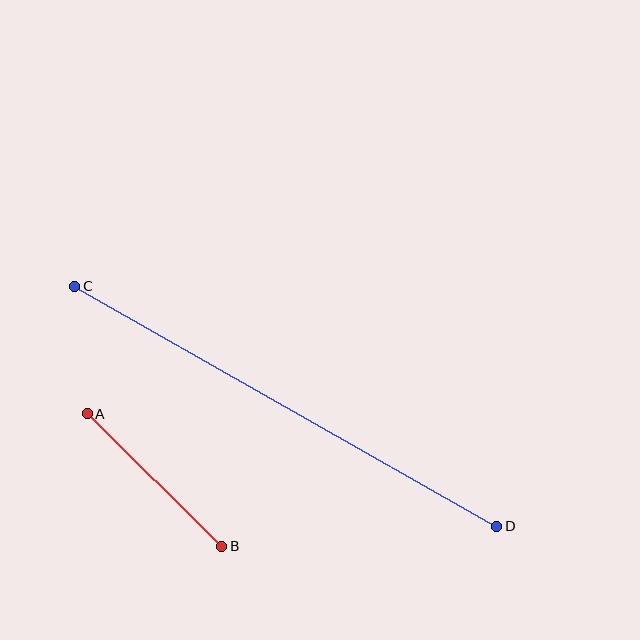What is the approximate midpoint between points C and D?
The midpoint is at approximately (286, 406) pixels.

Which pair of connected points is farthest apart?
Points C and D are farthest apart.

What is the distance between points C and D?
The distance is approximately 486 pixels.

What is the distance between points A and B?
The distance is approximately 189 pixels.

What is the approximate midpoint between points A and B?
The midpoint is at approximately (154, 480) pixels.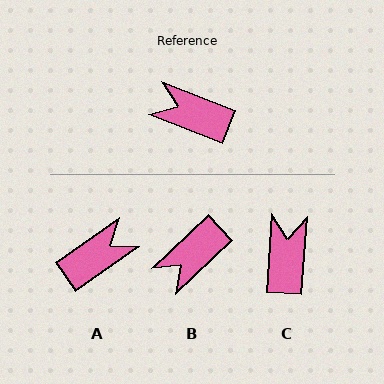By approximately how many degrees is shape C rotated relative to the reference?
Approximately 73 degrees clockwise.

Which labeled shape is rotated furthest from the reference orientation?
A, about 124 degrees away.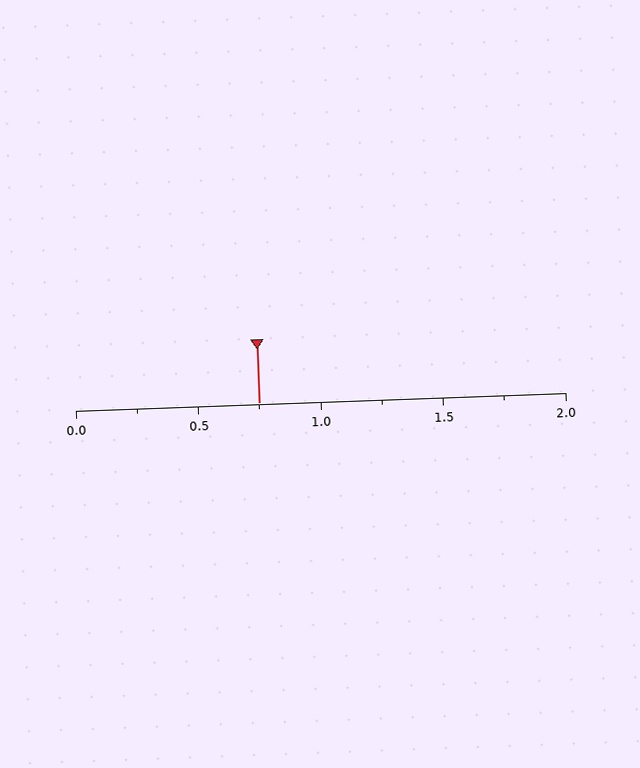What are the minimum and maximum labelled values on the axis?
The axis runs from 0.0 to 2.0.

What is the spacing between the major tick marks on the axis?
The major ticks are spaced 0.5 apart.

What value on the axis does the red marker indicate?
The marker indicates approximately 0.75.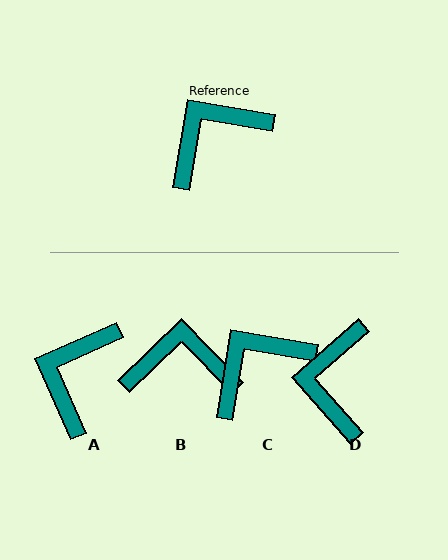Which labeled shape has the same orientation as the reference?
C.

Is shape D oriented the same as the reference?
No, it is off by about 51 degrees.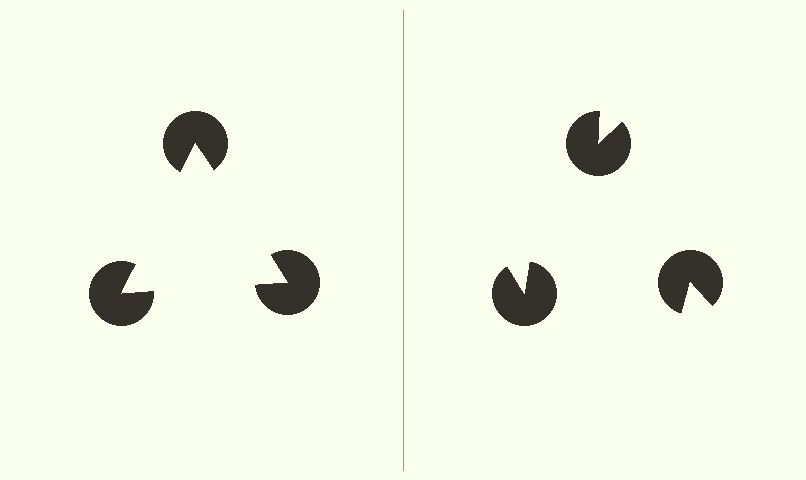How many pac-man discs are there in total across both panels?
6 — 3 on each side.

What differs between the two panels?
The pac-man discs are positioned identically on both sides; only the wedge orientations differ. On the left they align to a triangle; on the right they are misaligned.